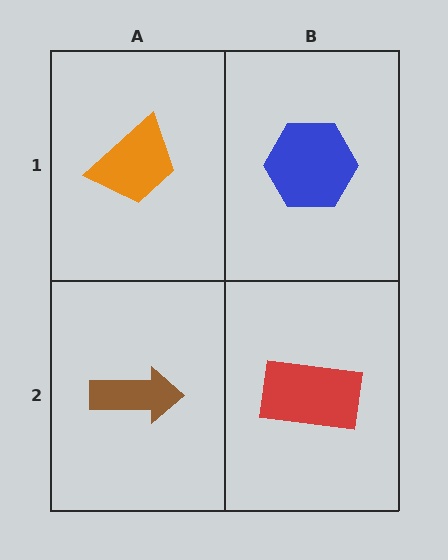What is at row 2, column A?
A brown arrow.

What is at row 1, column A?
An orange trapezoid.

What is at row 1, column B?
A blue hexagon.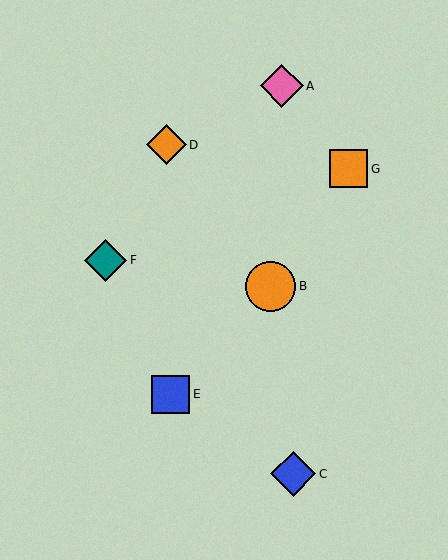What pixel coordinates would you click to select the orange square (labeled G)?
Click at (349, 169) to select the orange square G.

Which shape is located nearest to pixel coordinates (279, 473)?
The blue diamond (labeled C) at (293, 474) is nearest to that location.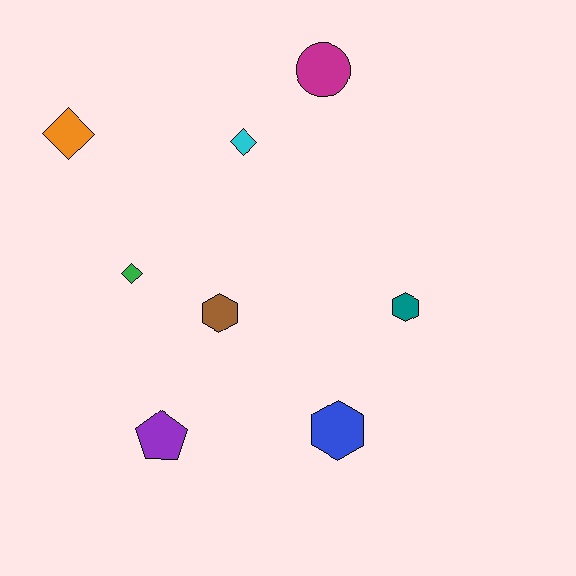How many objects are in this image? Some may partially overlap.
There are 8 objects.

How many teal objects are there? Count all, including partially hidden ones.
There is 1 teal object.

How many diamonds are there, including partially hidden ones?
There are 3 diamonds.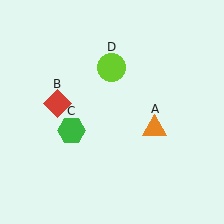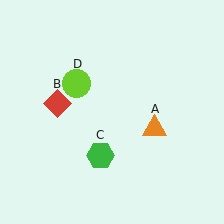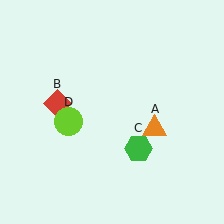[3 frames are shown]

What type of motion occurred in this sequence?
The green hexagon (object C), lime circle (object D) rotated counterclockwise around the center of the scene.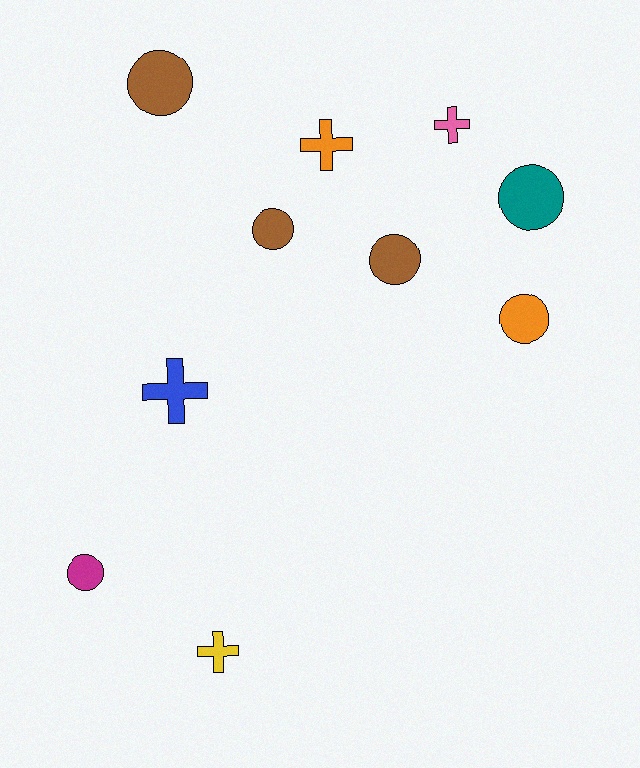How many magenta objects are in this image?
There is 1 magenta object.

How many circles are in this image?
There are 6 circles.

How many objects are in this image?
There are 10 objects.